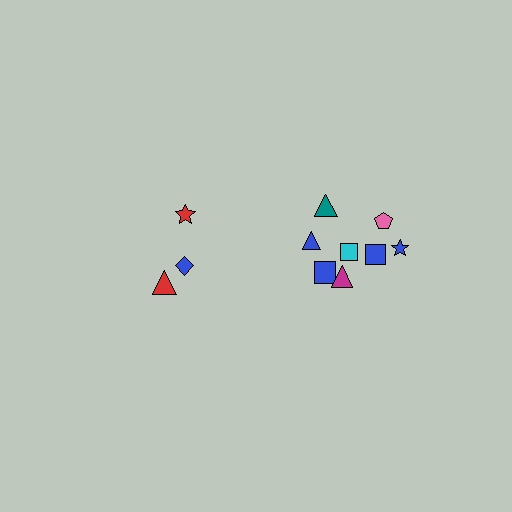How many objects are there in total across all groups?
There are 11 objects.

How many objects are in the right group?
There are 8 objects.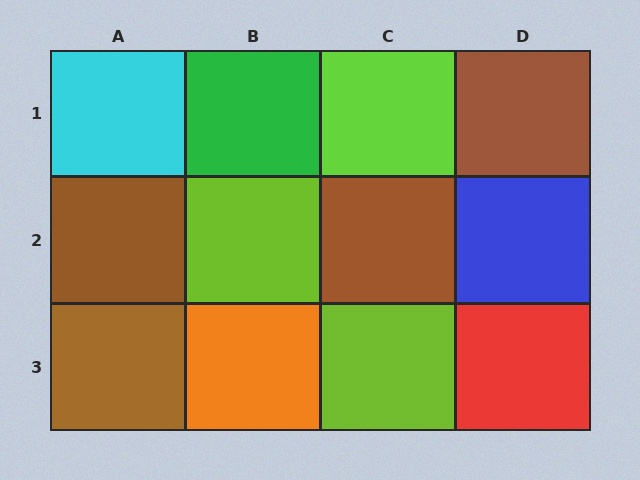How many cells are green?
1 cell is green.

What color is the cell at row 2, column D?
Blue.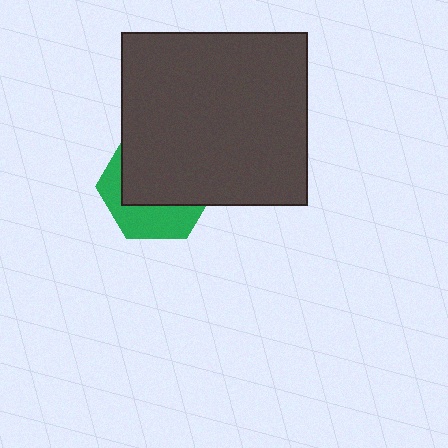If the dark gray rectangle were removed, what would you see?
You would see the complete green hexagon.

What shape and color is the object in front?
The object in front is a dark gray rectangle.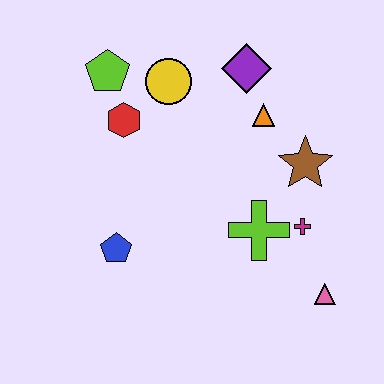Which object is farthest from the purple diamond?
The pink triangle is farthest from the purple diamond.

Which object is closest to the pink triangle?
The magenta cross is closest to the pink triangle.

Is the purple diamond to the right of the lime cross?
No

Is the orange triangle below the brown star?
No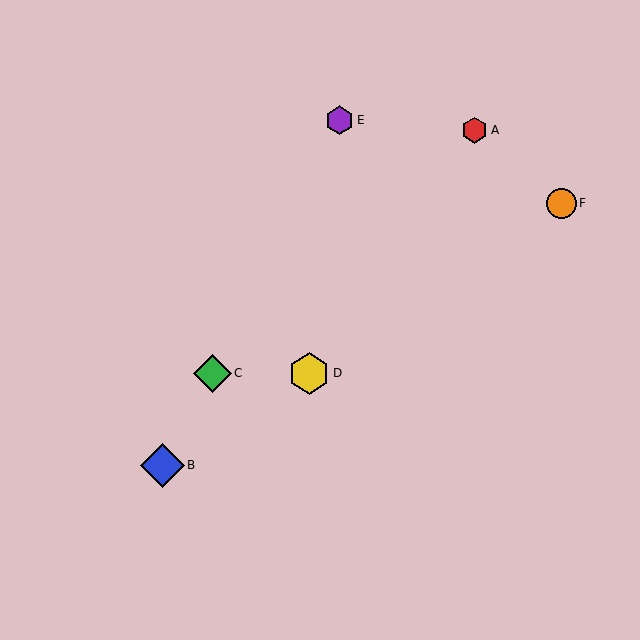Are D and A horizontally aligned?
No, D is at y≈373 and A is at y≈130.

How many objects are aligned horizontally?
2 objects (C, D) are aligned horizontally.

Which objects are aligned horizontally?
Objects C, D are aligned horizontally.